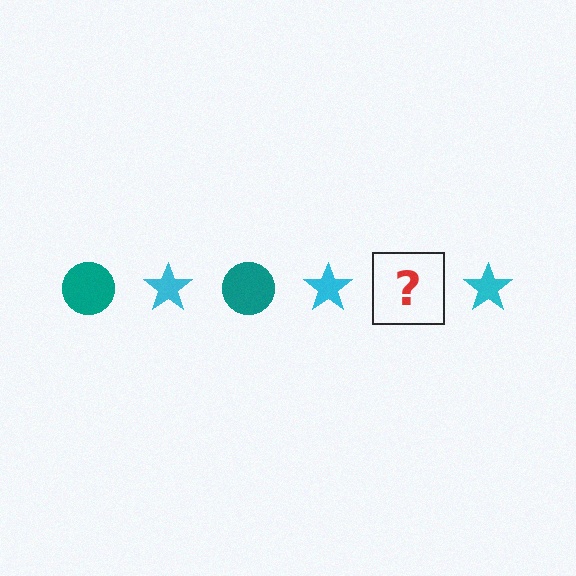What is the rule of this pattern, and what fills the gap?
The rule is that the pattern alternates between teal circle and cyan star. The gap should be filled with a teal circle.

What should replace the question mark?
The question mark should be replaced with a teal circle.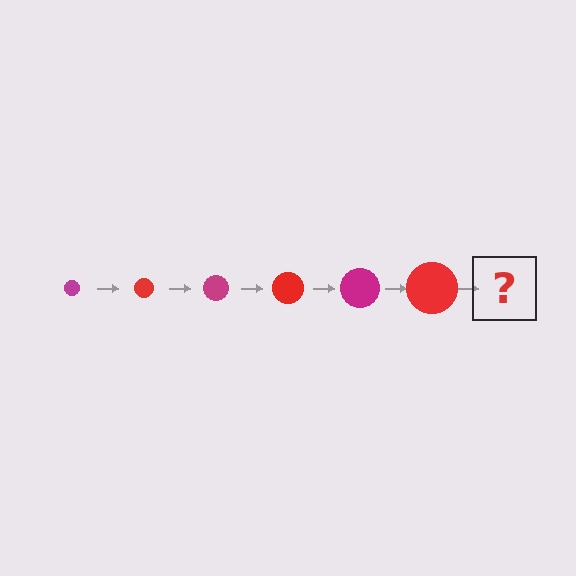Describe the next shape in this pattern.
It should be a magenta circle, larger than the previous one.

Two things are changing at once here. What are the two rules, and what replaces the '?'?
The two rules are that the circle grows larger each step and the color cycles through magenta and red. The '?' should be a magenta circle, larger than the previous one.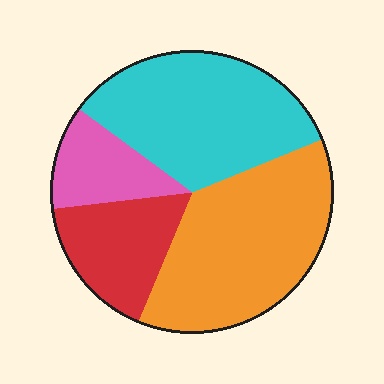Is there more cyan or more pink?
Cyan.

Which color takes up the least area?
Pink, at roughly 10%.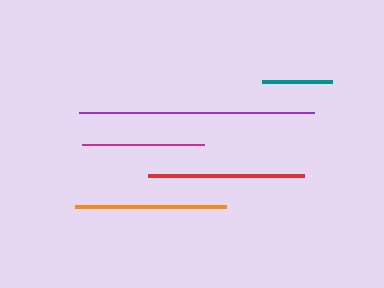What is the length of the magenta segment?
The magenta segment is approximately 122 pixels long.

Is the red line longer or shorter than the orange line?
The red line is longer than the orange line.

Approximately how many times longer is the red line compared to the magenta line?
The red line is approximately 1.3 times the length of the magenta line.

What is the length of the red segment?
The red segment is approximately 156 pixels long.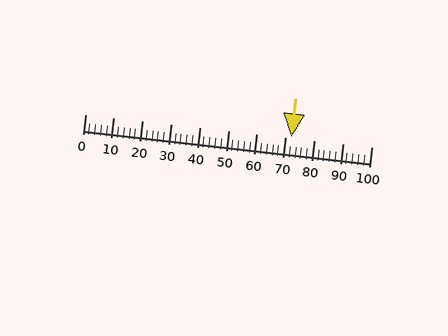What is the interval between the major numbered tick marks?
The major tick marks are spaced 10 units apart.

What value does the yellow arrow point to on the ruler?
The yellow arrow points to approximately 72.